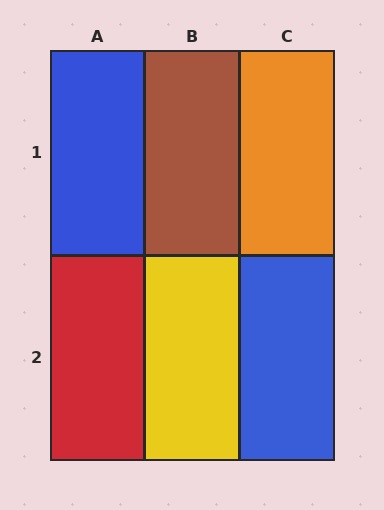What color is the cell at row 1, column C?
Orange.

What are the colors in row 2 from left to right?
Red, yellow, blue.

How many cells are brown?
1 cell is brown.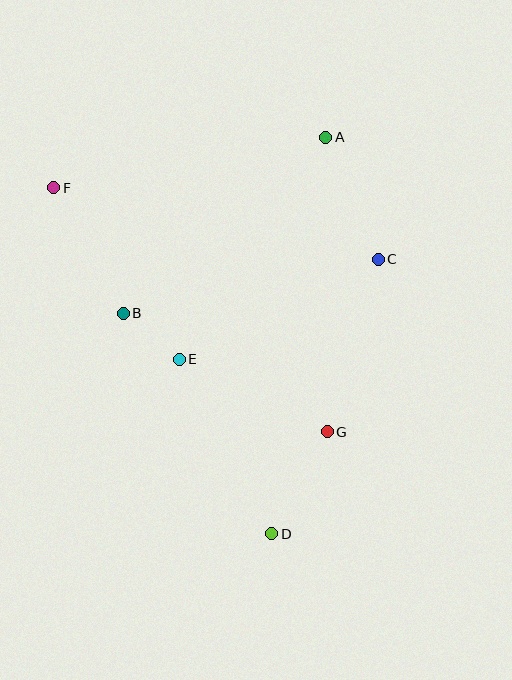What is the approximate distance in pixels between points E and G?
The distance between E and G is approximately 165 pixels.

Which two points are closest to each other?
Points B and E are closest to each other.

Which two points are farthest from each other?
Points D and F are farthest from each other.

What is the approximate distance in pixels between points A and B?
The distance between A and B is approximately 269 pixels.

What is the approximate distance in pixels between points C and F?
The distance between C and F is approximately 332 pixels.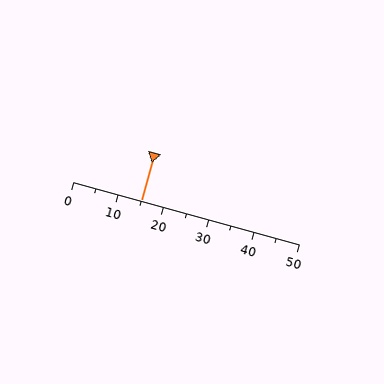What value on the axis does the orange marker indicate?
The marker indicates approximately 15.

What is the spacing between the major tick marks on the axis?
The major ticks are spaced 10 apart.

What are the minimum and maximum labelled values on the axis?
The axis runs from 0 to 50.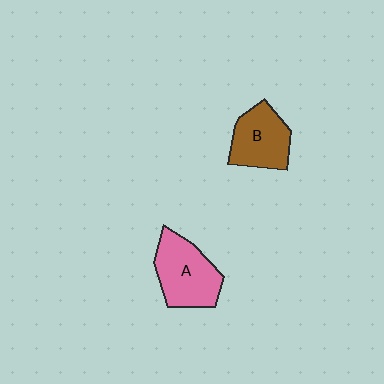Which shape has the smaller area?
Shape B (brown).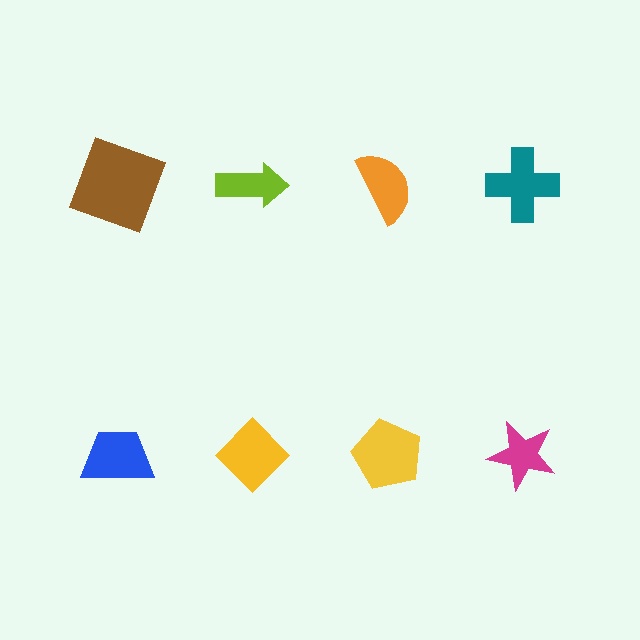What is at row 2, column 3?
A yellow pentagon.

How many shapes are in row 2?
4 shapes.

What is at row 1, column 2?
A lime arrow.